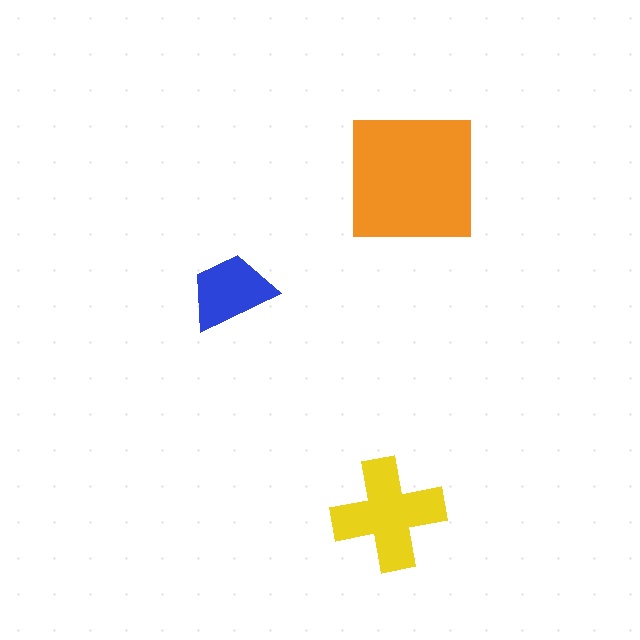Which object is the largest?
The orange square.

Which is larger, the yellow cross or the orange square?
The orange square.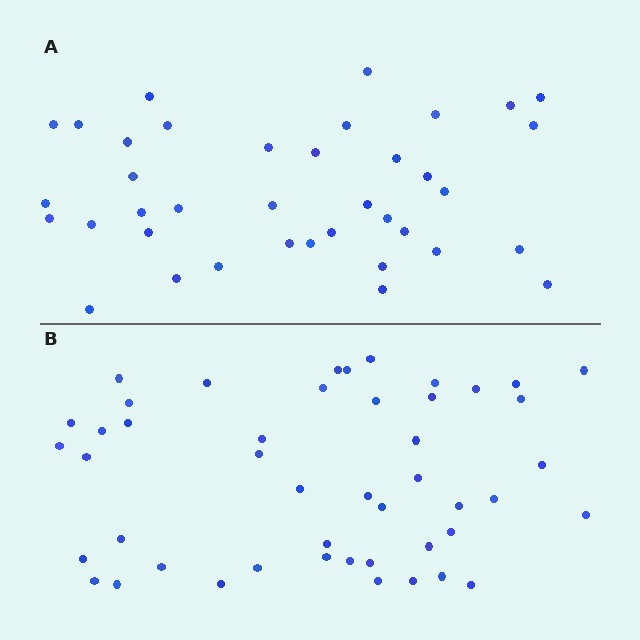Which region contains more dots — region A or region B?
Region B (the bottom region) has more dots.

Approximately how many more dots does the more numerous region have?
Region B has roughly 8 or so more dots than region A.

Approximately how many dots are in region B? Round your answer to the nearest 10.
About 50 dots. (The exact count is 47, which rounds to 50.)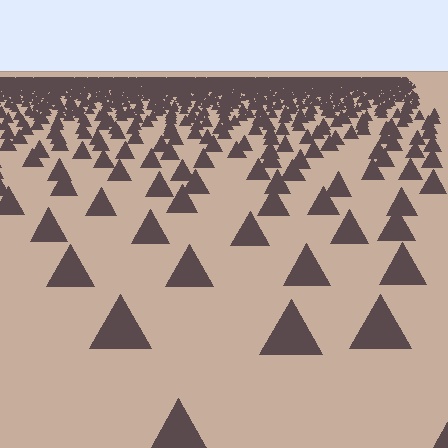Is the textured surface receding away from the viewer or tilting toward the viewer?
The surface is receding away from the viewer. Texture elements get smaller and denser toward the top.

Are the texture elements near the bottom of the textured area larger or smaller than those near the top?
Larger. Near the bottom, elements are closer to the viewer and appear at a bigger on-screen size.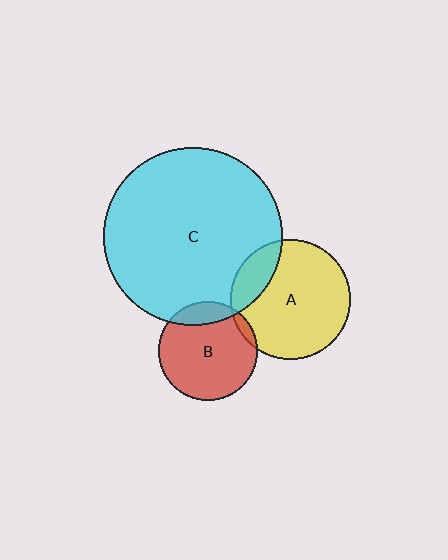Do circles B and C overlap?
Yes.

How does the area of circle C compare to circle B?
Approximately 3.3 times.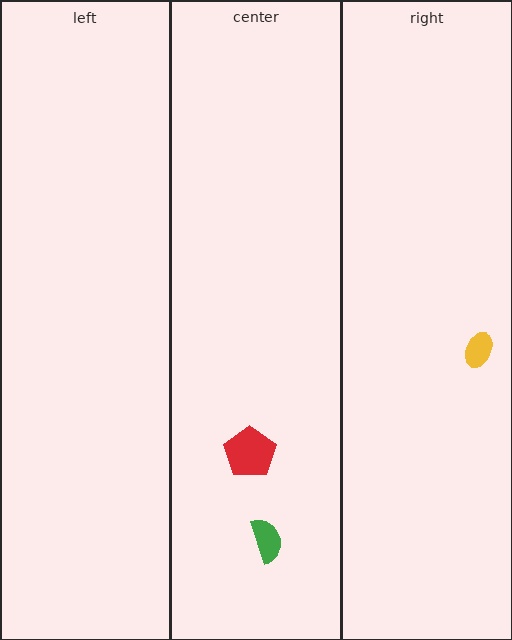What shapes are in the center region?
The red pentagon, the green semicircle.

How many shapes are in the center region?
2.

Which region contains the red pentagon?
The center region.